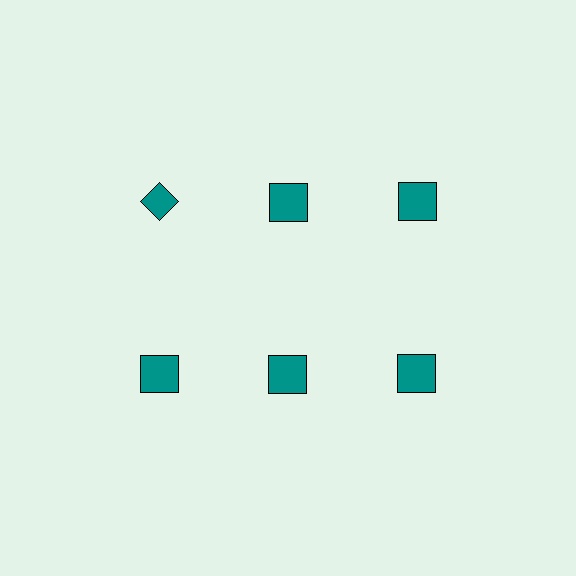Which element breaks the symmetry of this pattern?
The teal diamond in the top row, leftmost column breaks the symmetry. All other shapes are teal squares.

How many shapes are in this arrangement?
There are 6 shapes arranged in a grid pattern.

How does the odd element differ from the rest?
It has a different shape: diamond instead of square.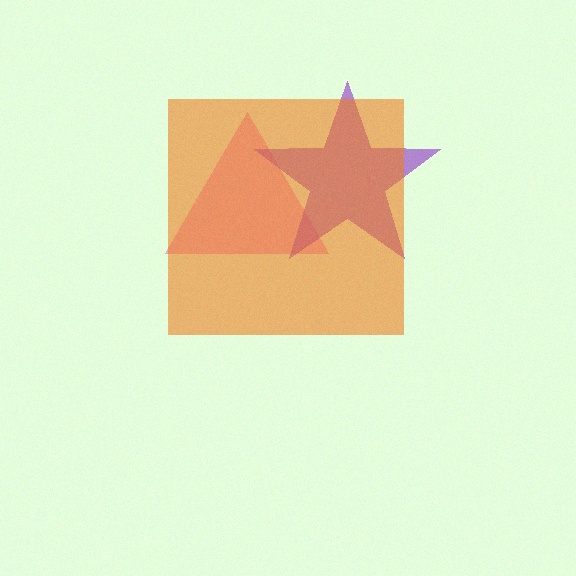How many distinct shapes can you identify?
There are 3 distinct shapes: a pink triangle, a purple star, an orange square.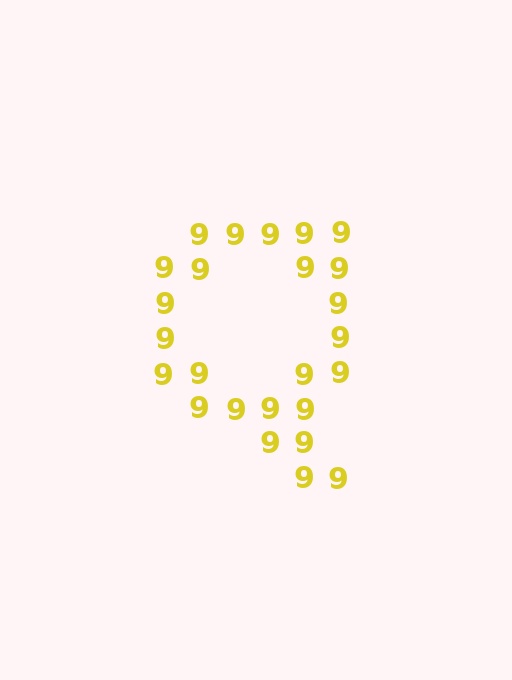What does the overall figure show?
The overall figure shows the letter Q.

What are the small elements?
The small elements are digit 9's.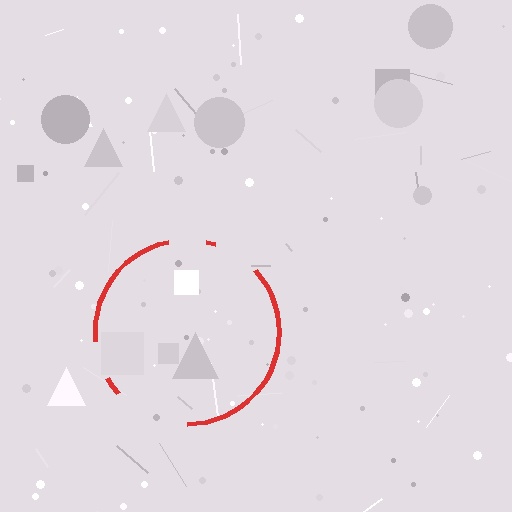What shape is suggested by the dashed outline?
The dashed outline suggests a circle.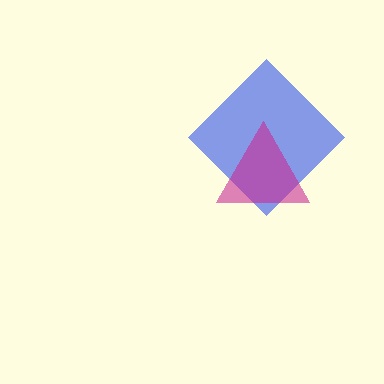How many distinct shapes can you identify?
There are 2 distinct shapes: a blue diamond, a magenta triangle.